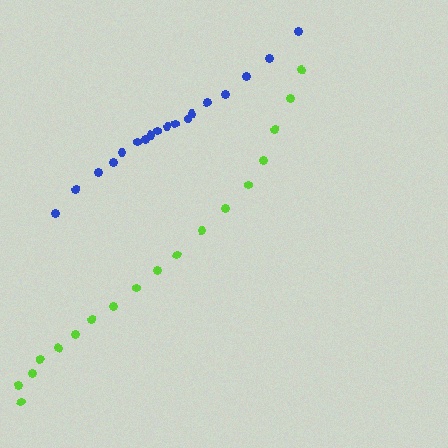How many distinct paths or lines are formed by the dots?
There are 2 distinct paths.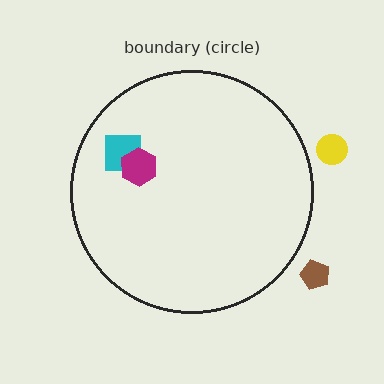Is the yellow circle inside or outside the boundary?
Outside.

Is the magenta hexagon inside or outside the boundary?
Inside.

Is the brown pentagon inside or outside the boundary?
Outside.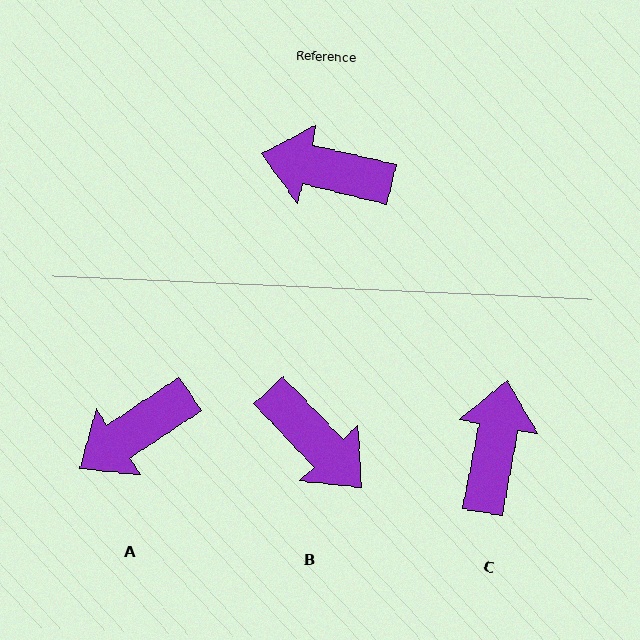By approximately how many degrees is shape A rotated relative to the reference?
Approximately 47 degrees counter-clockwise.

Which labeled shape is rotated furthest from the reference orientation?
B, about 147 degrees away.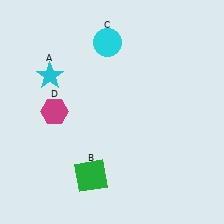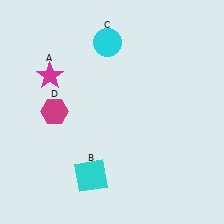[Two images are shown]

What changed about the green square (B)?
In Image 1, B is green. In Image 2, it changed to cyan.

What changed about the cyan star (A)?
In Image 1, A is cyan. In Image 2, it changed to magenta.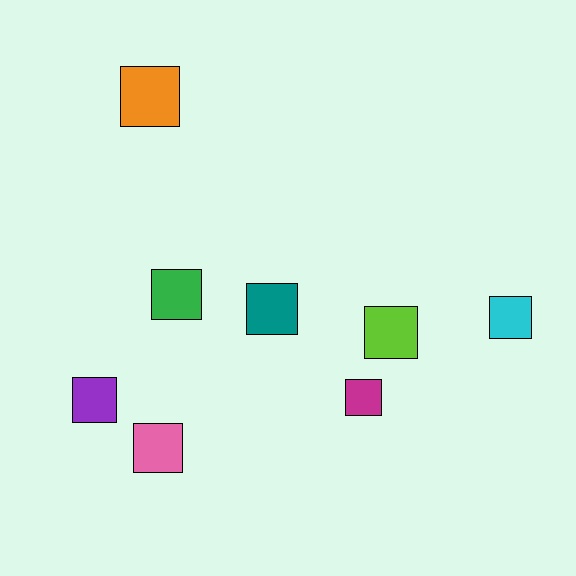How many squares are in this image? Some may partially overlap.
There are 8 squares.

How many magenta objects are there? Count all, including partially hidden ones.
There is 1 magenta object.